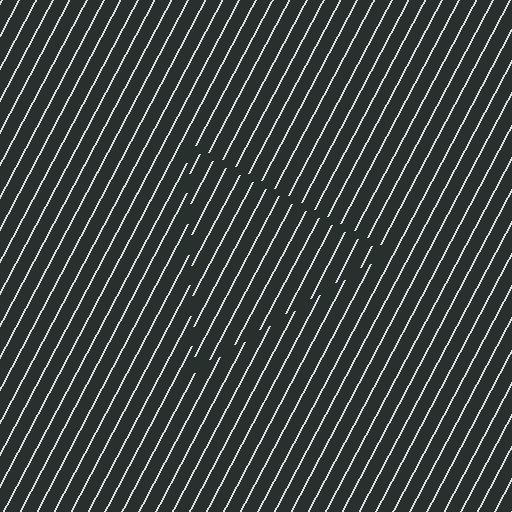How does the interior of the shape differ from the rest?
The interior of the shape contains the same grating, shifted by half a period — the contour is defined by the phase discontinuity where line-ends from the inner and outer gratings abut.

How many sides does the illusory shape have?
3 sides — the line-ends trace a triangle.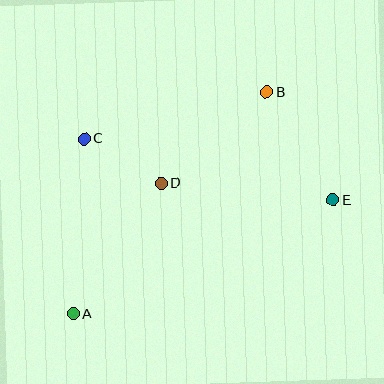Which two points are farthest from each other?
Points A and B are farthest from each other.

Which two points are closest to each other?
Points C and D are closest to each other.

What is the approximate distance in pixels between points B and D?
The distance between B and D is approximately 139 pixels.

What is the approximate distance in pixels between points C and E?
The distance between C and E is approximately 256 pixels.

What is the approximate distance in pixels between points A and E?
The distance between A and E is approximately 284 pixels.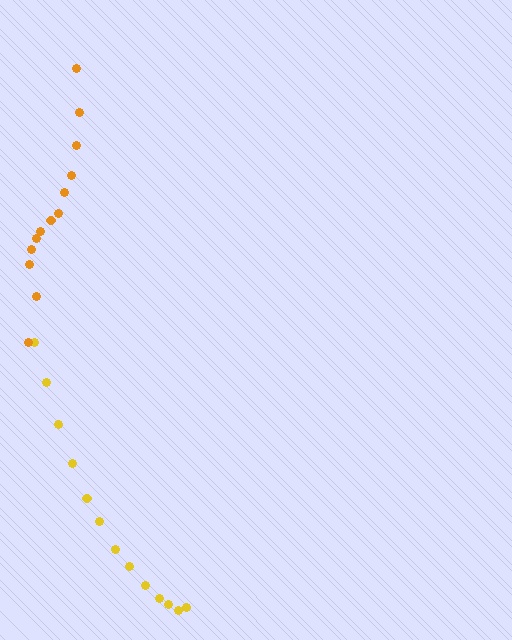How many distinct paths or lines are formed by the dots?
There are 2 distinct paths.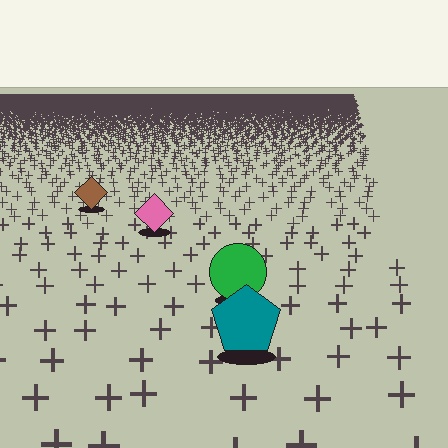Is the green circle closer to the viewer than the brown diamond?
Yes. The green circle is closer — you can tell from the texture gradient: the ground texture is coarser near it.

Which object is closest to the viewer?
The teal pentagon is closest. The texture marks near it are larger and more spread out.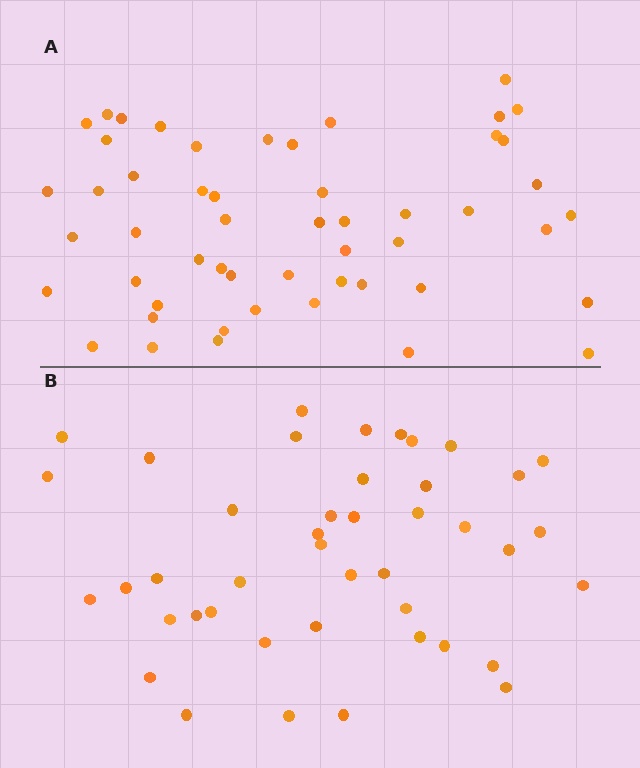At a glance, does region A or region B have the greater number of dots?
Region A (the top region) has more dots.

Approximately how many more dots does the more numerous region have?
Region A has roughly 8 or so more dots than region B.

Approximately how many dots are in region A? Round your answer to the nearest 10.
About 50 dots. (The exact count is 52, which rounds to 50.)